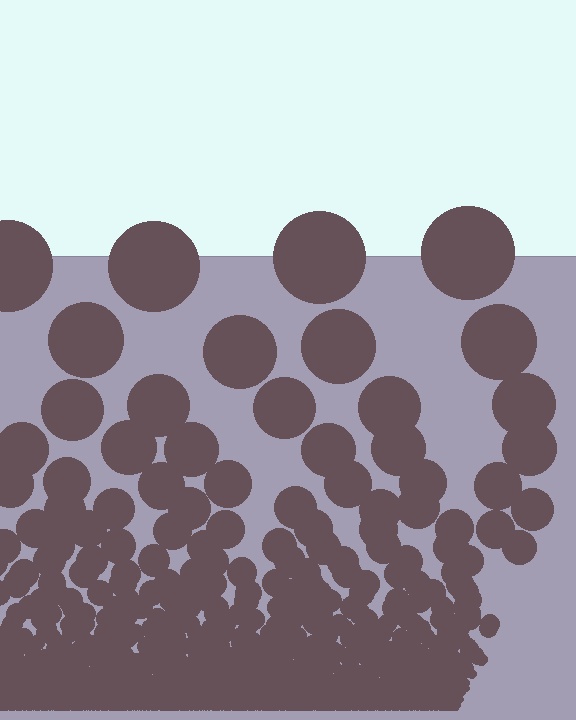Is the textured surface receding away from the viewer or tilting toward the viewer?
The surface appears to tilt toward the viewer. Texture elements get larger and sparser toward the top.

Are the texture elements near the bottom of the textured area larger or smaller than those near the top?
Smaller. The gradient is inverted — elements near the bottom are smaller and denser.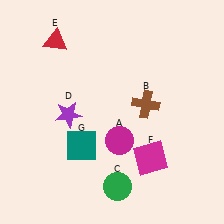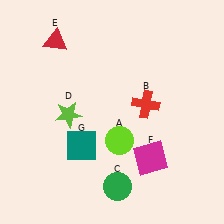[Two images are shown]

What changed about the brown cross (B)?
In Image 1, B is brown. In Image 2, it changed to red.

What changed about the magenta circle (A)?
In Image 1, A is magenta. In Image 2, it changed to lime.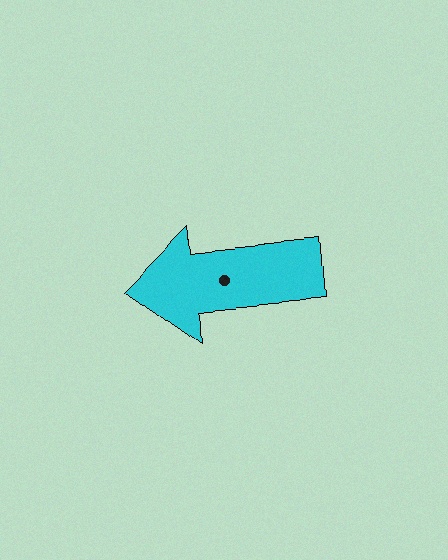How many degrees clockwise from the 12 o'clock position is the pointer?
Approximately 265 degrees.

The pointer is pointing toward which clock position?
Roughly 9 o'clock.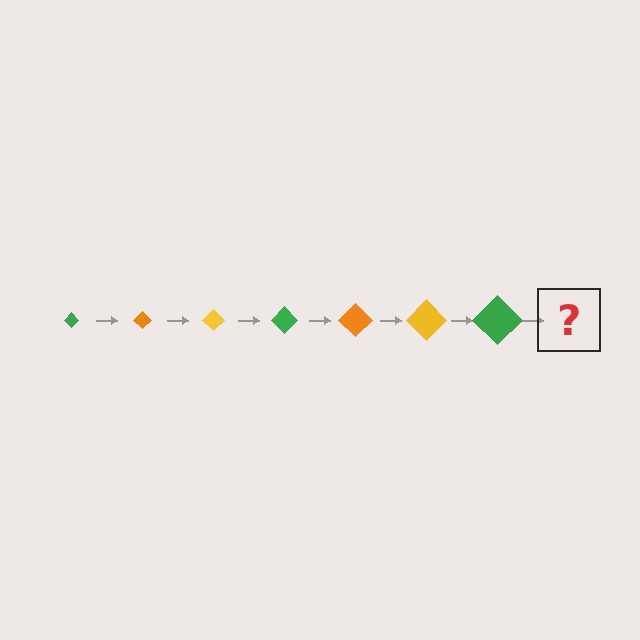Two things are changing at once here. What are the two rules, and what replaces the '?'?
The two rules are that the diamond grows larger each step and the color cycles through green, orange, and yellow. The '?' should be an orange diamond, larger than the previous one.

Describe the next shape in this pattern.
It should be an orange diamond, larger than the previous one.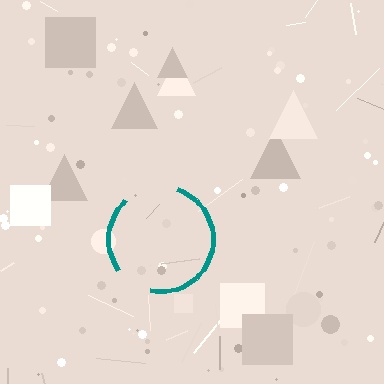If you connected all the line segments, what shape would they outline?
They would outline a circle.